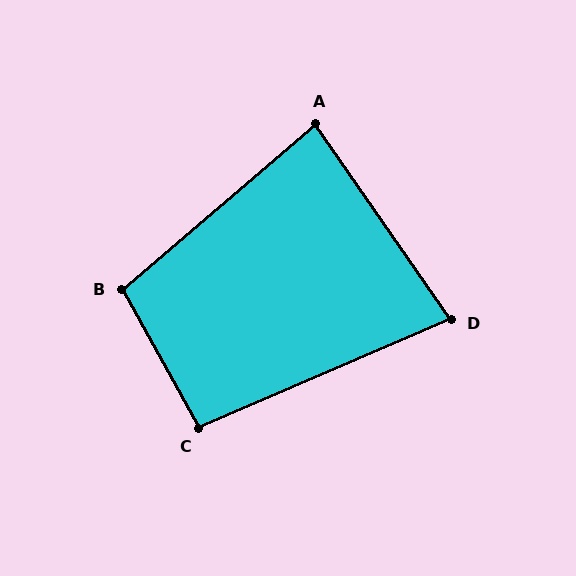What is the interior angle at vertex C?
Approximately 96 degrees (obtuse).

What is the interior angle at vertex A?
Approximately 84 degrees (acute).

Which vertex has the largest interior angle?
B, at approximately 102 degrees.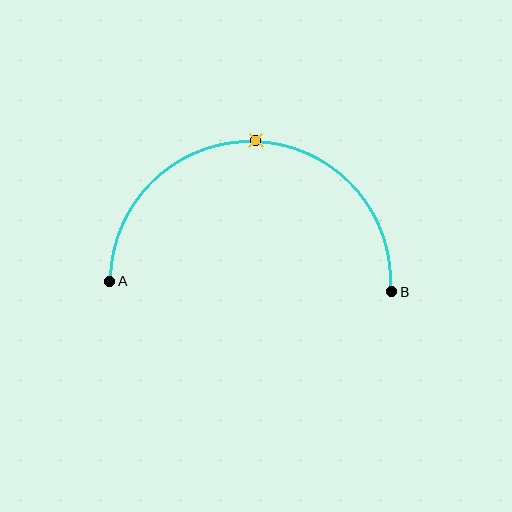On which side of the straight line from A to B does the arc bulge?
The arc bulges above the straight line connecting A and B.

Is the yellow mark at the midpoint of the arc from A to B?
Yes. The yellow mark lies on the arc at equal arc-length from both A and B — it is the arc midpoint.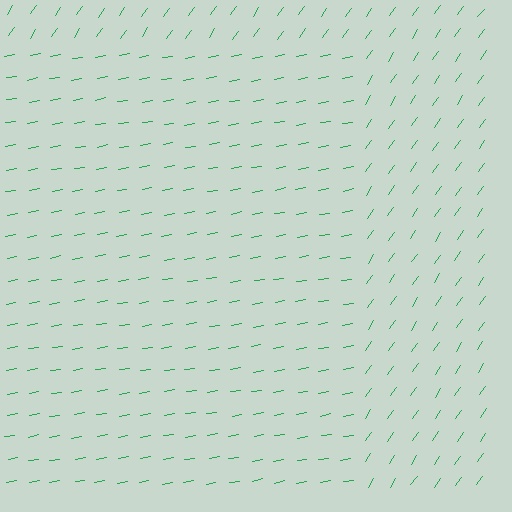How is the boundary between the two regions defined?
The boundary is defined purely by a change in line orientation (approximately 45 degrees difference). All lines are the same color and thickness.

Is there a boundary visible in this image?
Yes, there is a texture boundary formed by a change in line orientation.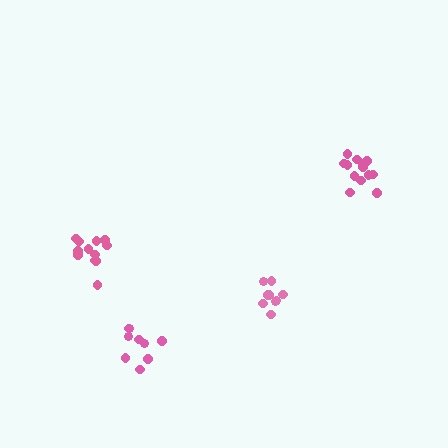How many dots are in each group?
Group 1: 13 dots, Group 2: 9 dots, Group 3: 9 dots, Group 4: 12 dots (43 total).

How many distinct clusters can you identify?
There are 4 distinct clusters.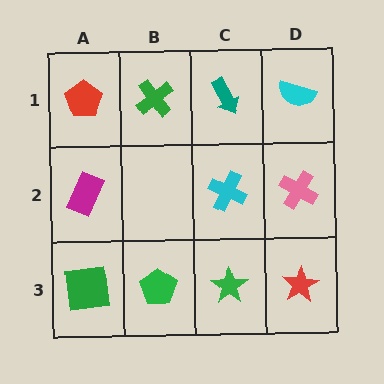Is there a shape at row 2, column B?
No, that cell is empty.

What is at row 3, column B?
A green pentagon.